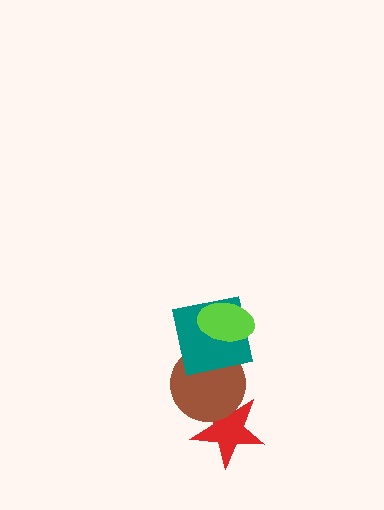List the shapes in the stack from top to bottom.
From top to bottom: the lime ellipse, the teal square, the brown circle, the red star.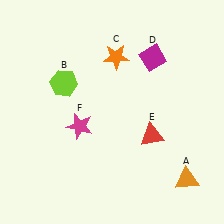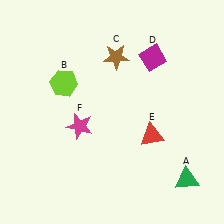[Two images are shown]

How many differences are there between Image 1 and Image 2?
There are 2 differences between the two images.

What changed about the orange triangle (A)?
In Image 1, A is orange. In Image 2, it changed to green.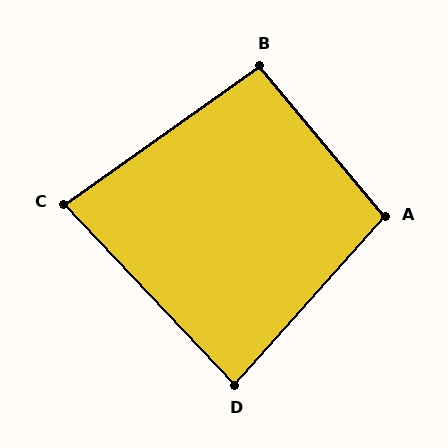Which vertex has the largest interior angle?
A, at approximately 98 degrees.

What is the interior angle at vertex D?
Approximately 85 degrees (approximately right).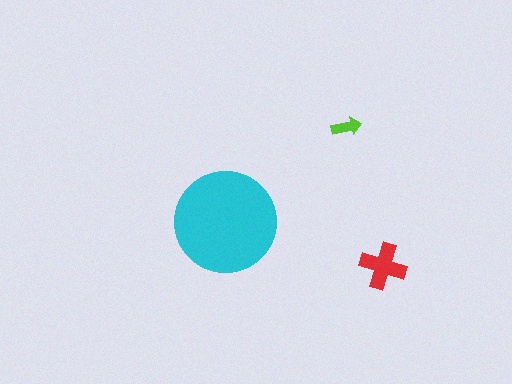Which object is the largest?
The cyan circle.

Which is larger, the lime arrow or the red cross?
The red cross.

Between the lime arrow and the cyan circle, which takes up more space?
The cyan circle.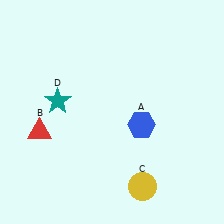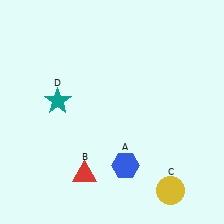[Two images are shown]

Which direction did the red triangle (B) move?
The red triangle (B) moved right.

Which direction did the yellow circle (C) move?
The yellow circle (C) moved right.